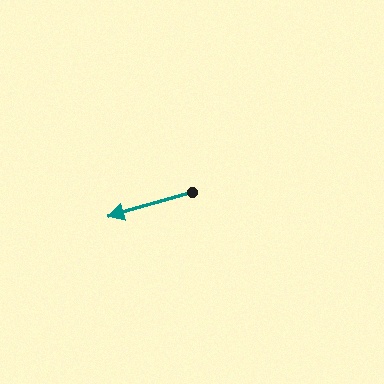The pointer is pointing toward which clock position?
Roughly 8 o'clock.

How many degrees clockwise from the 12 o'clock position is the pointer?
Approximately 254 degrees.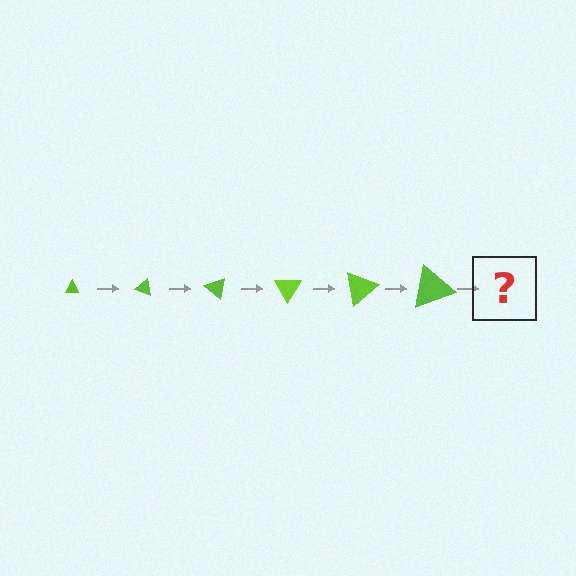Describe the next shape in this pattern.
It should be a triangle, larger than the previous one and rotated 120 degrees from the start.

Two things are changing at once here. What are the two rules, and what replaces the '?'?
The two rules are that the triangle grows larger each step and it rotates 20 degrees each step. The '?' should be a triangle, larger than the previous one and rotated 120 degrees from the start.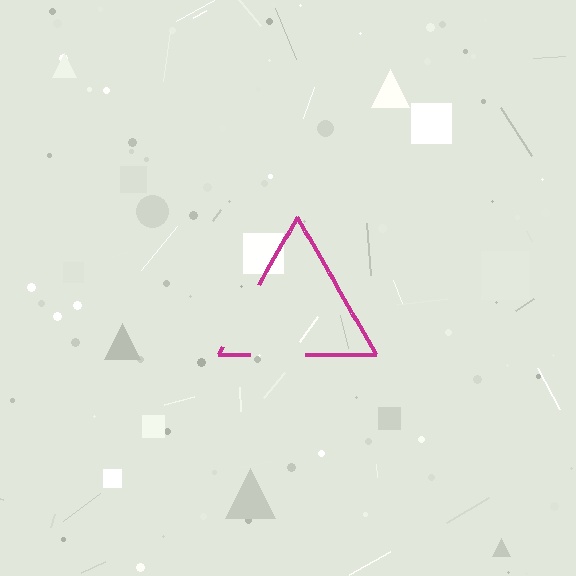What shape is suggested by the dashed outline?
The dashed outline suggests a triangle.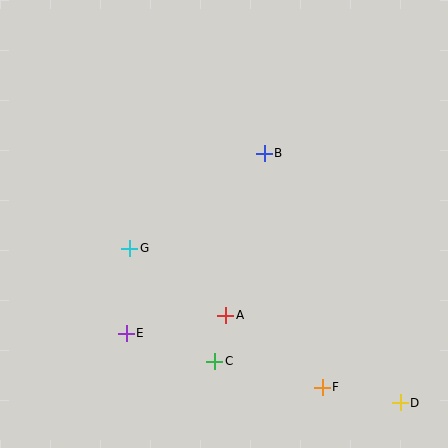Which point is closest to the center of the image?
Point B at (264, 153) is closest to the center.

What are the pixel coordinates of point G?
Point G is at (130, 248).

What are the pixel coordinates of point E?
Point E is at (126, 333).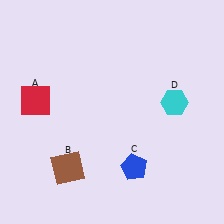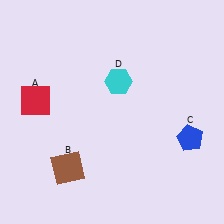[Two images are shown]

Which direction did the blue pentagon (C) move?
The blue pentagon (C) moved right.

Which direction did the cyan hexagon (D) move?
The cyan hexagon (D) moved left.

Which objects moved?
The objects that moved are: the blue pentagon (C), the cyan hexagon (D).